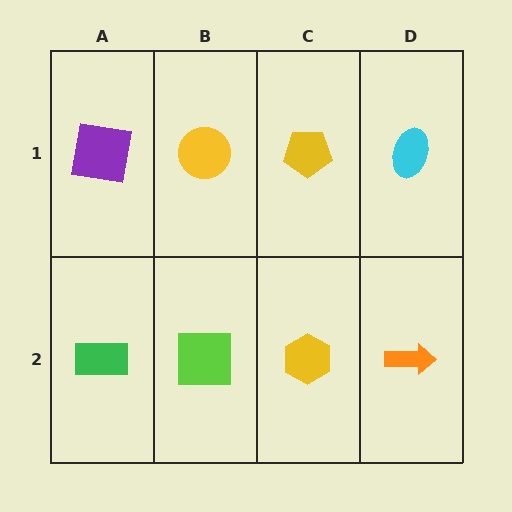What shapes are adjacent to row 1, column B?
A lime square (row 2, column B), a purple square (row 1, column A), a yellow pentagon (row 1, column C).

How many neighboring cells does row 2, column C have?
3.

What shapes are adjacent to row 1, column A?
A green rectangle (row 2, column A), a yellow circle (row 1, column B).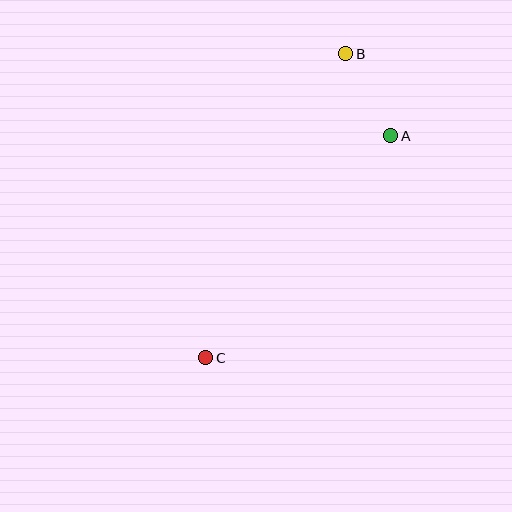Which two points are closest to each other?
Points A and B are closest to each other.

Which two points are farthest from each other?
Points B and C are farthest from each other.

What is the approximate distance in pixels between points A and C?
The distance between A and C is approximately 289 pixels.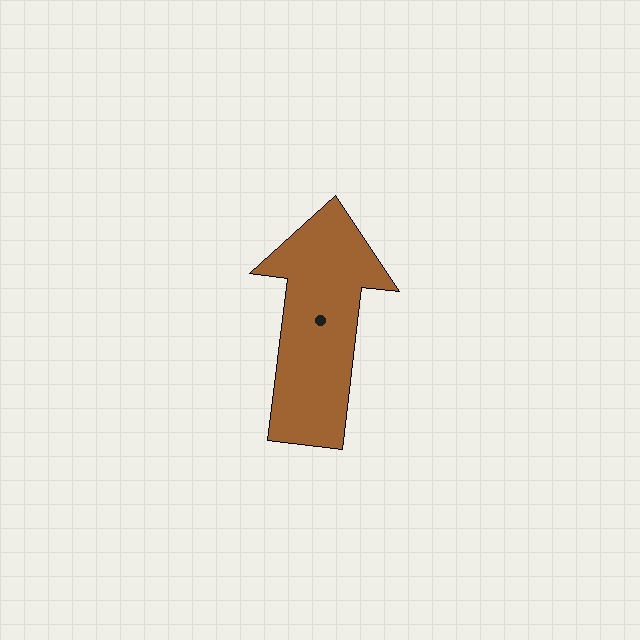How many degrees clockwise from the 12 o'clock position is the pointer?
Approximately 7 degrees.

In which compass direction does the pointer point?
North.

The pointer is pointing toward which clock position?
Roughly 12 o'clock.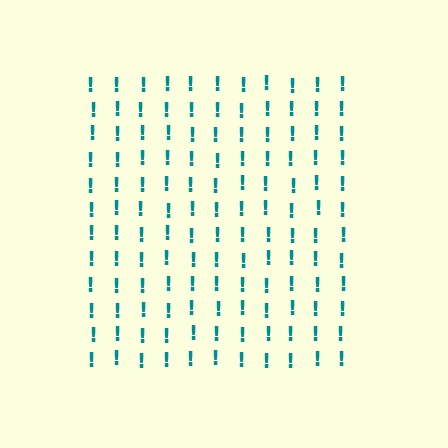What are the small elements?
The small elements are exclamation marks.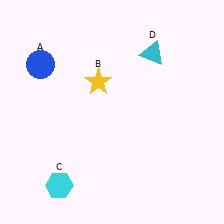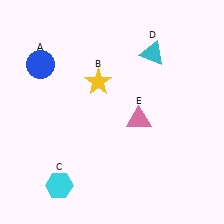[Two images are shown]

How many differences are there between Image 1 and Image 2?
There is 1 difference between the two images.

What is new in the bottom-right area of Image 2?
A pink triangle (E) was added in the bottom-right area of Image 2.